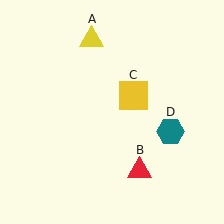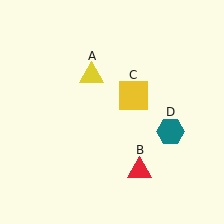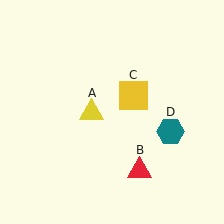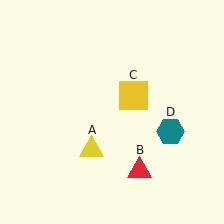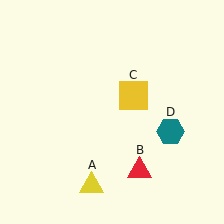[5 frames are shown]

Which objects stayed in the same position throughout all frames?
Red triangle (object B) and yellow square (object C) and teal hexagon (object D) remained stationary.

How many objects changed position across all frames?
1 object changed position: yellow triangle (object A).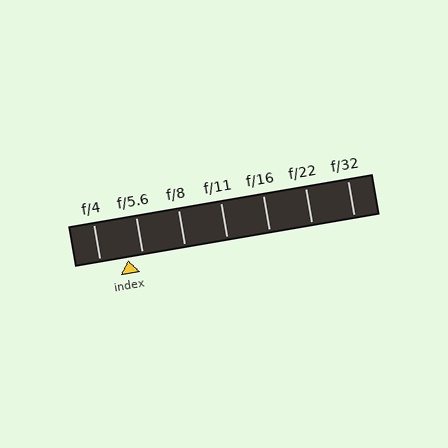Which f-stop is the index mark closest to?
The index mark is closest to f/5.6.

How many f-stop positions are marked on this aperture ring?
There are 7 f-stop positions marked.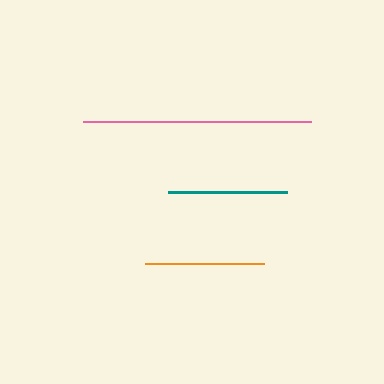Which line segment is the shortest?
The orange line is the shortest at approximately 119 pixels.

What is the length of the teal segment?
The teal segment is approximately 119 pixels long.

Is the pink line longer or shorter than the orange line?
The pink line is longer than the orange line.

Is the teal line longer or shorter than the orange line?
The teal line is longer than the orange line.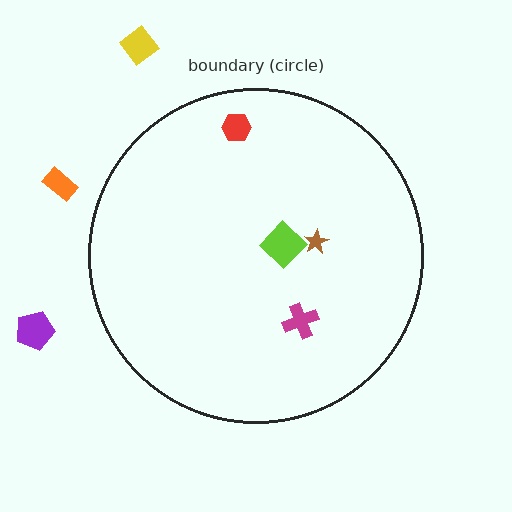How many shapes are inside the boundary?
4 inside, 3 outside.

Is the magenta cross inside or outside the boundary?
Inside.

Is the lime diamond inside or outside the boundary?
Inside.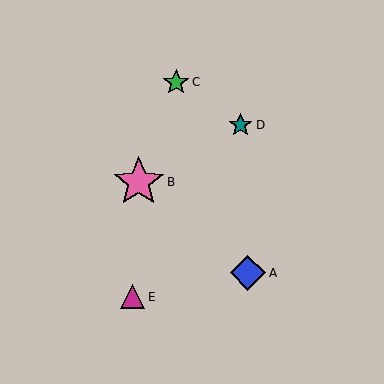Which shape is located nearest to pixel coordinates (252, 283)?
The blue diamond (labeled A) at (248, 273) is nearest to that location.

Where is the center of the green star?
The center of the green star is at (176, 82).